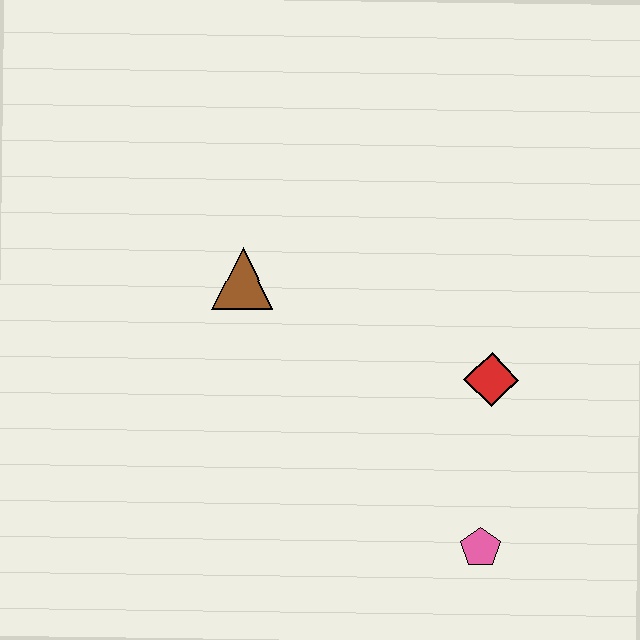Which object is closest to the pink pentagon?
The red diamond is closest to the pink pentagon.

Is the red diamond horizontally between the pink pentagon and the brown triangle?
No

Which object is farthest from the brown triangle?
The pink pentagon is farthest from the brown triangle.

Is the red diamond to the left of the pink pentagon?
No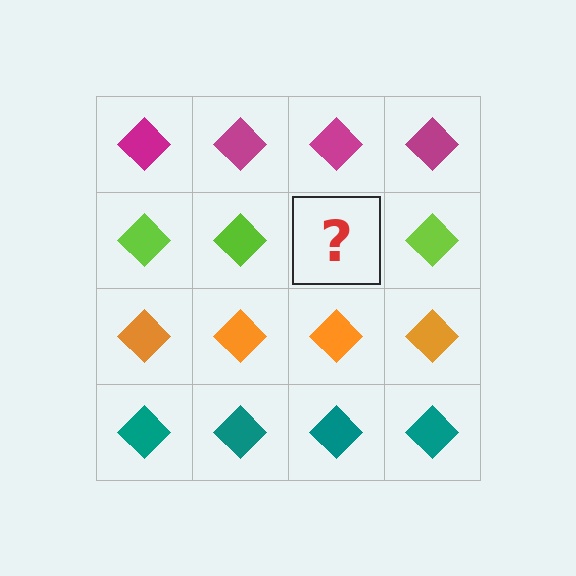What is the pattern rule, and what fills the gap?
The rule is that each row has a consistent color. The gap should be filled with a lime diamond.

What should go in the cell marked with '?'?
The missing cell should contain a lime diamond.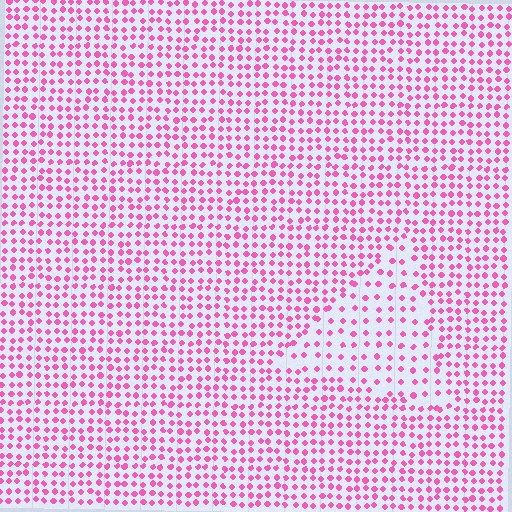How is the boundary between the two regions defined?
The boundary is defined by a change in element density (approximately 1.8x ratio). All elements are the same color, size, and shape.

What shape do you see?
I see a triangle.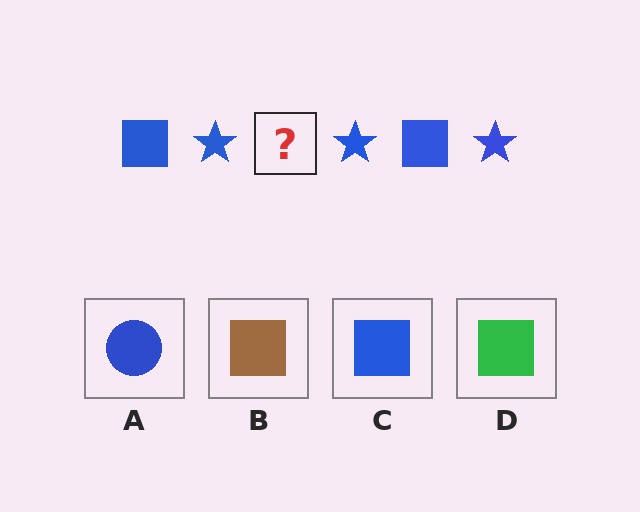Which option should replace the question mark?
Option C.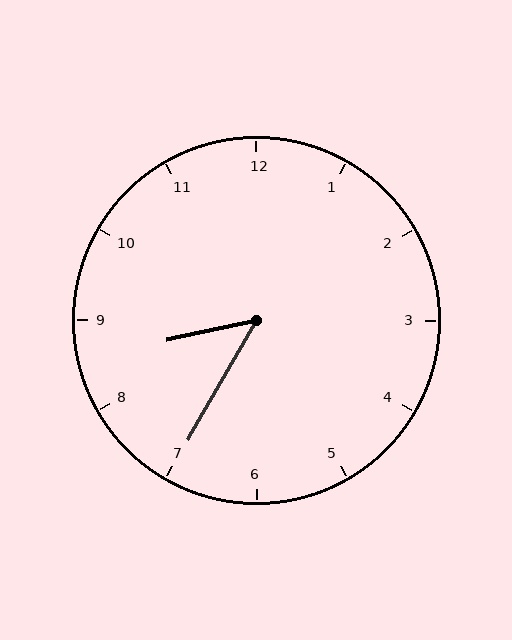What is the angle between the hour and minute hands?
Approximately 48 degrees.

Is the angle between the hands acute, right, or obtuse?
It is acute.